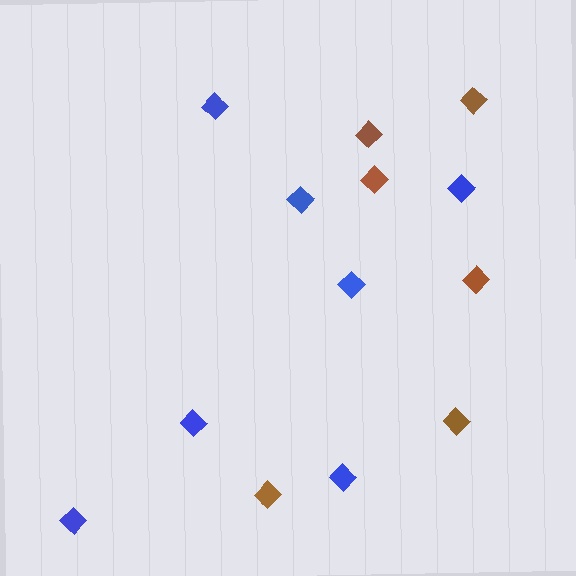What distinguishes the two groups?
There are 2 groups: one group of blue diamonds (7) and one group of brown diamonds (6).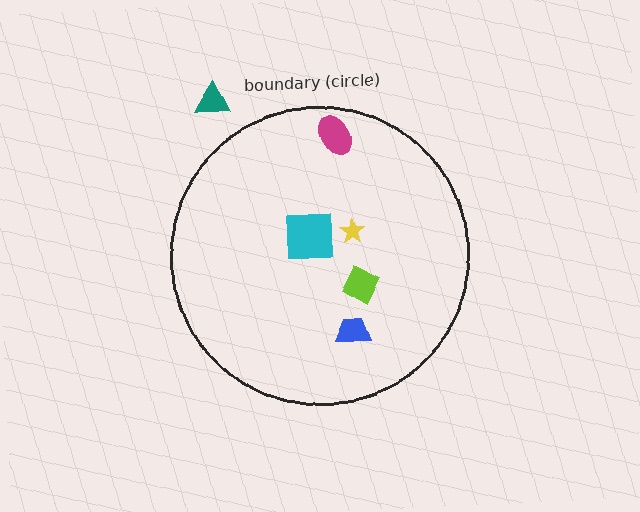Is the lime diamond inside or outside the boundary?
Inside.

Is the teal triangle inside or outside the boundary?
Outside.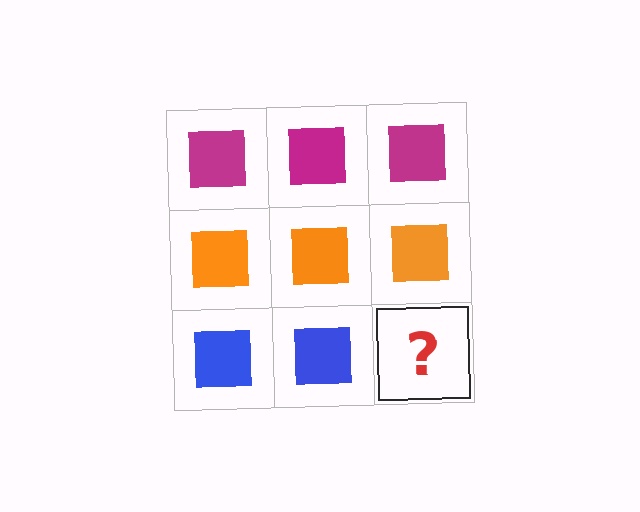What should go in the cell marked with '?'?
The missing cell should contain a blue square.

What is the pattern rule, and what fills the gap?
The rule is that each row has a consistent color. The gap should be filled with a blue square.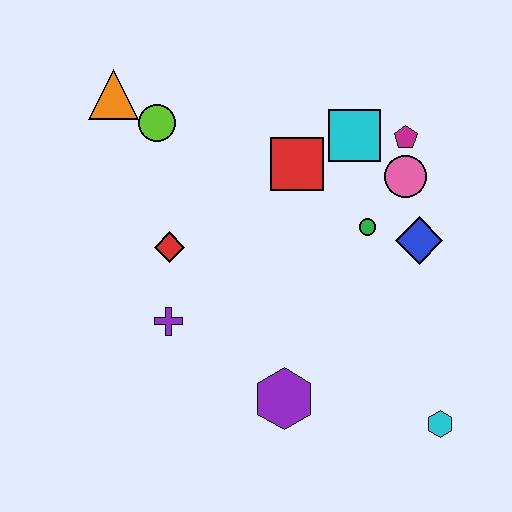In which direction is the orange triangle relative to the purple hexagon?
The orange triangle is above the purple hexagon.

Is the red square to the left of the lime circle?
No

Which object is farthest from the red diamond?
The cyan hexagon is farthest from the red diamond.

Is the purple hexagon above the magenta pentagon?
No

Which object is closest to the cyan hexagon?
The purple hexagon is closest to the cyan hexagon.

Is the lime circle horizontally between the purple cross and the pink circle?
No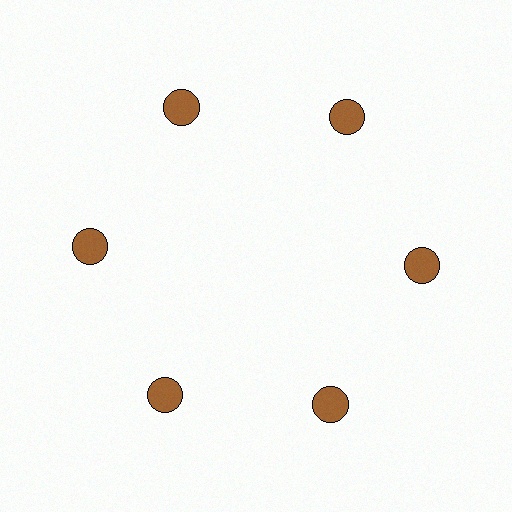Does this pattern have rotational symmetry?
Yes, this pattern has 6-fold rotational symmetry. It looks the same after rotating 60 degrees around the center.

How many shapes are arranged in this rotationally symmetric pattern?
There are 6 shapes, arranged in 6 groups of 1.